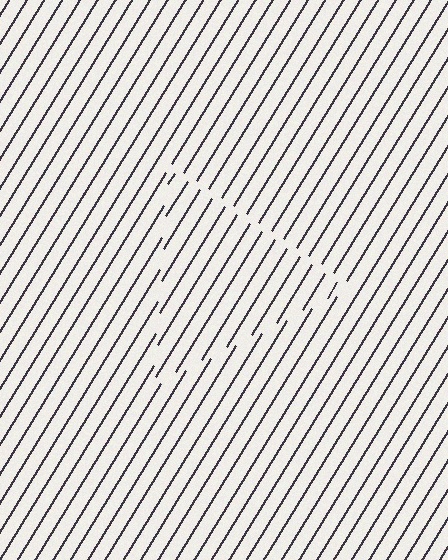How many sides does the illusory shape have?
3 sides — the line-ends trace a triangle.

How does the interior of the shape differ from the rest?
The interior of the shape contains the same grating, shifted by half a period — the contour is defined by the phase discontinuity where line-ends from the inner and outer gratings abut.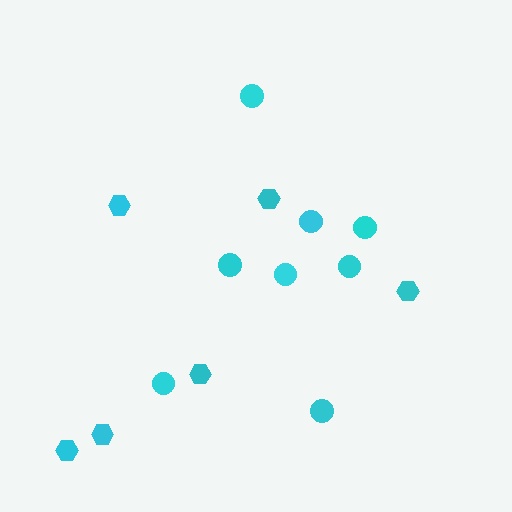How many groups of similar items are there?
There are 2 groups: one group of hexagons (6) and one group of circles (8).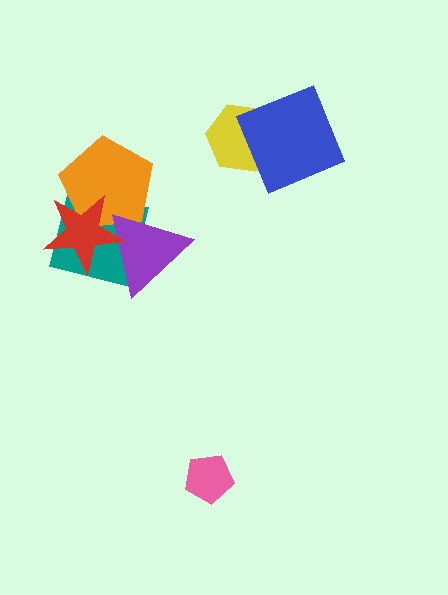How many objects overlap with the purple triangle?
3 objects overlap with the purple triangle.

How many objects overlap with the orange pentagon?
3 objects overlap with the orange pentagon.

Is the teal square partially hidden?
Yes, it is partially covered by another shape.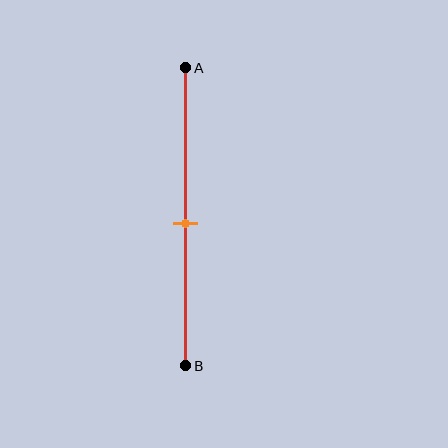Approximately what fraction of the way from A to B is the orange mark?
The orange mark is approximately 50% of the way from A to B.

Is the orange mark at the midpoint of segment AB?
Yes, the mark is approximately at the midpoint.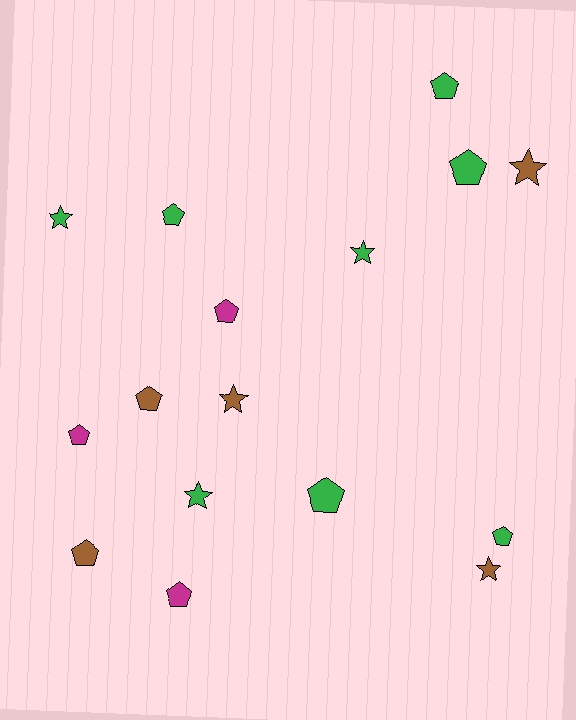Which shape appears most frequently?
Pentagon, with 10 objects.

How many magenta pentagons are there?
There are 3 magenta pentagons.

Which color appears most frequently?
Green, with 8 objects.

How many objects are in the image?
There are 16 objects.